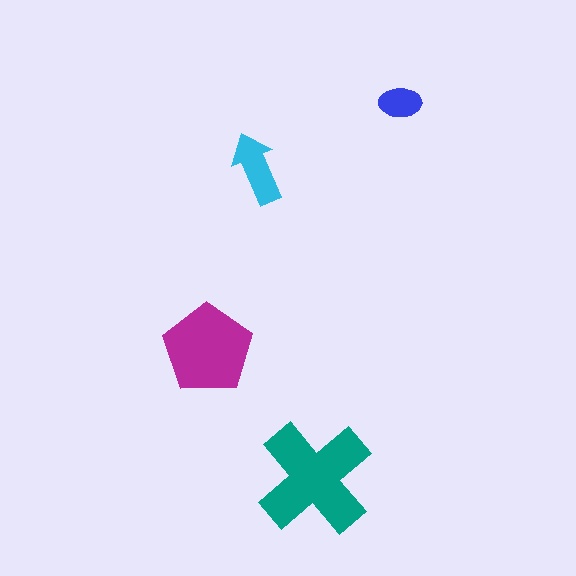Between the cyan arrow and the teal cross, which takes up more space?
The teal cross.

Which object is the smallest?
The blue ellipse.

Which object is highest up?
The blue ellipse is topmost.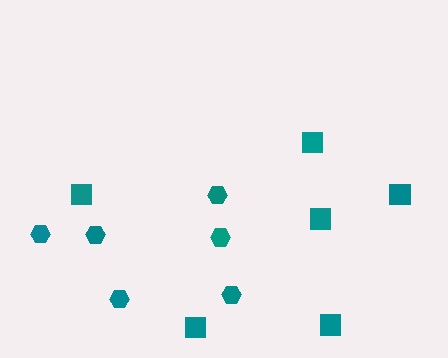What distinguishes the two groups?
There are 2 groups: one group of squares (6) and one group of hexagons (6).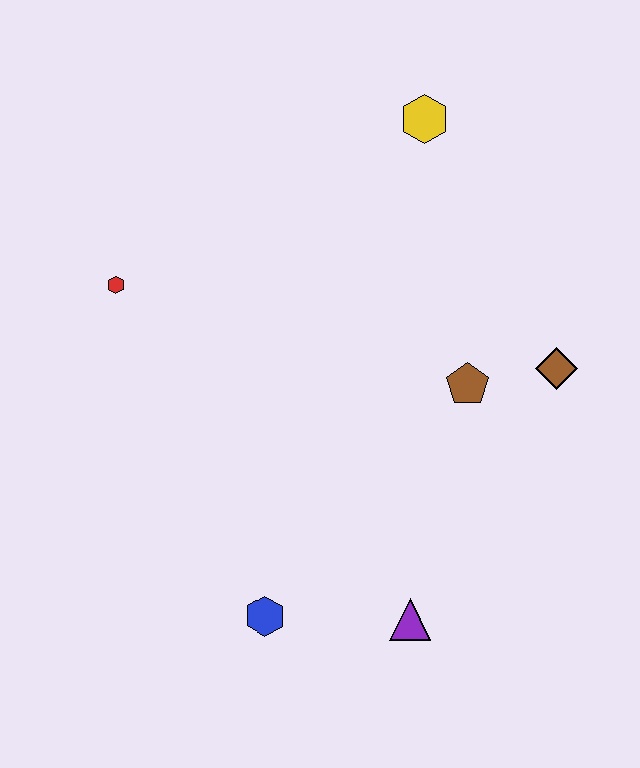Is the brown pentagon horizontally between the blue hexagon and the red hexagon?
No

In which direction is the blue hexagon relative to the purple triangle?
The blue hexagon is to the left of the purple triangle.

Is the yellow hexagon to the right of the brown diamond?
No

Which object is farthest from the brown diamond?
The red hexagon is farthest from the brown diamond.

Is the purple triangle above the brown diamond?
No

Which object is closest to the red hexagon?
The yellow hexagon is closest to the red hexagon.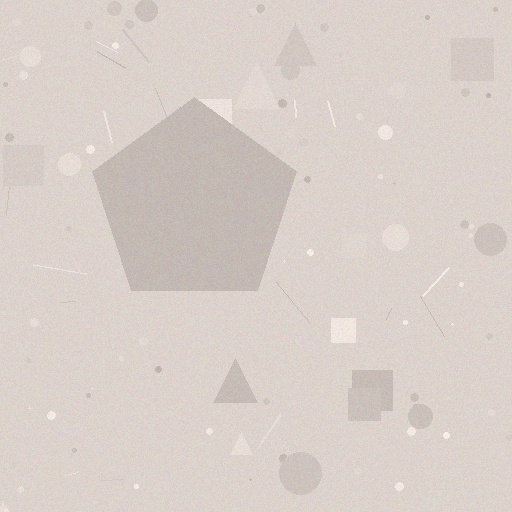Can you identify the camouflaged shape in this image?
The camouflaged shape is a pentagon.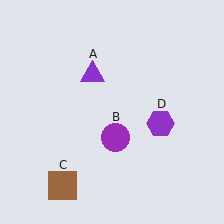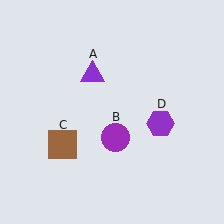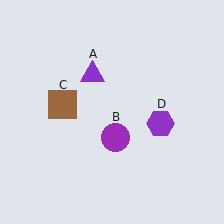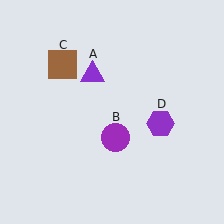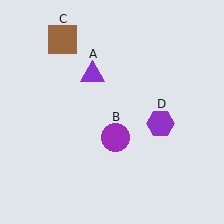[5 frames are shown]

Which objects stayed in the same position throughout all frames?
Purple triangle (object A) and purple circle (object B) and purple hexagon (object D) remained stationary.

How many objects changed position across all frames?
1 object changed position: brown square (object C).